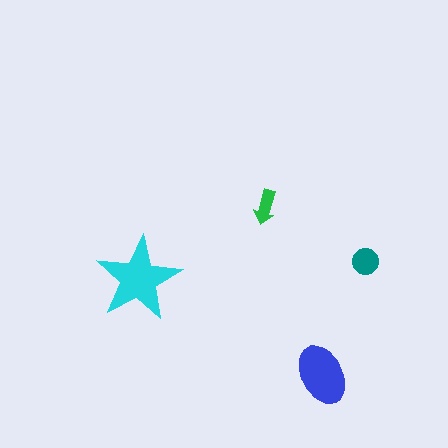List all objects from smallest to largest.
The green arrow, the teal circle, the blue ellipse, the cyan star.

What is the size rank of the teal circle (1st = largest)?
3rd.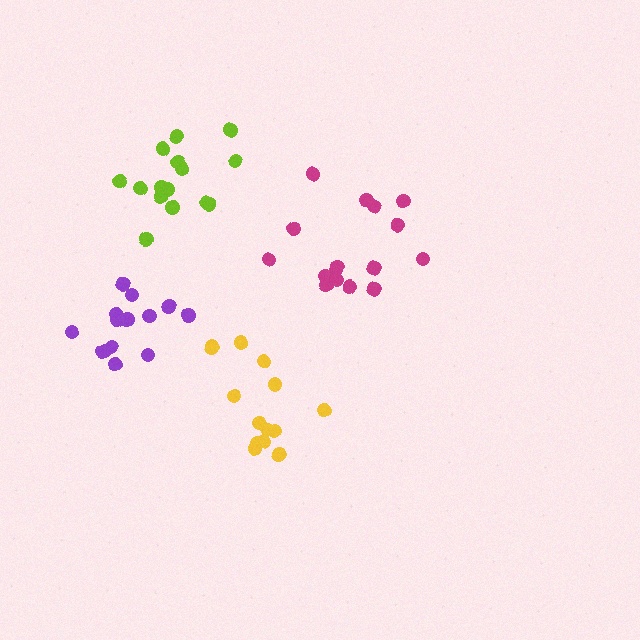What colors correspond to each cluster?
The clusters are colored: magenta, purple, lime, yellow.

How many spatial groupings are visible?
There are 4 spatial groupings.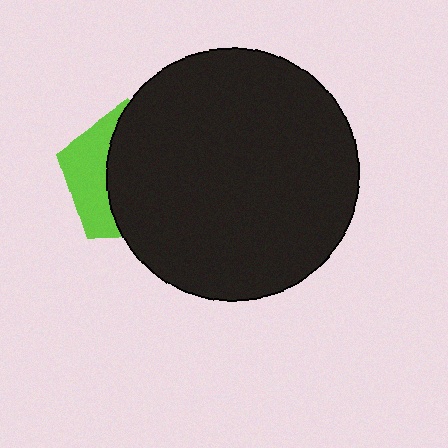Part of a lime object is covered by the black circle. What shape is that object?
It is a pentagon.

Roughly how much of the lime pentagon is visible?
A small part of it is visible (roughly 33%).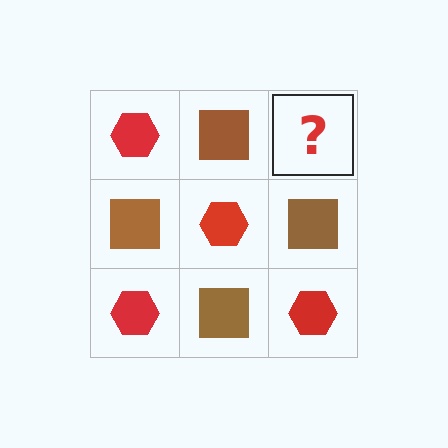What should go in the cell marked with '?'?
The missing cell should contain a red hexagon.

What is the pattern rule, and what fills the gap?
The rule is that it alternates red hexagon and brown square in a checkerboard pattern. The gap should be filled with a red hexagon.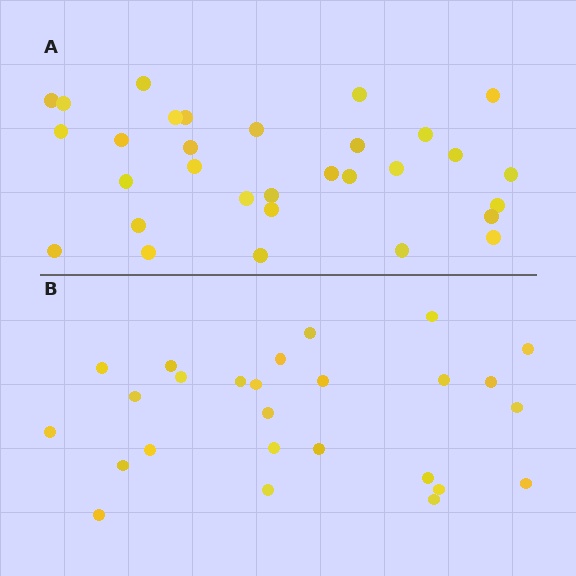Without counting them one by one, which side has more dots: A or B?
Region A (the top region) has more dots.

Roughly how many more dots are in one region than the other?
Region A has about 5 more dots than region B.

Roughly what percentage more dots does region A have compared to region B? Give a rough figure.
About 20% more.